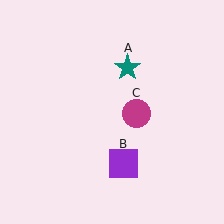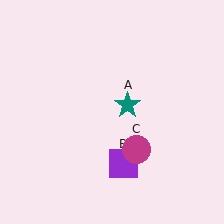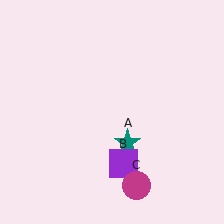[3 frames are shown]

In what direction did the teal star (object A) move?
The teal star (object A) moved down.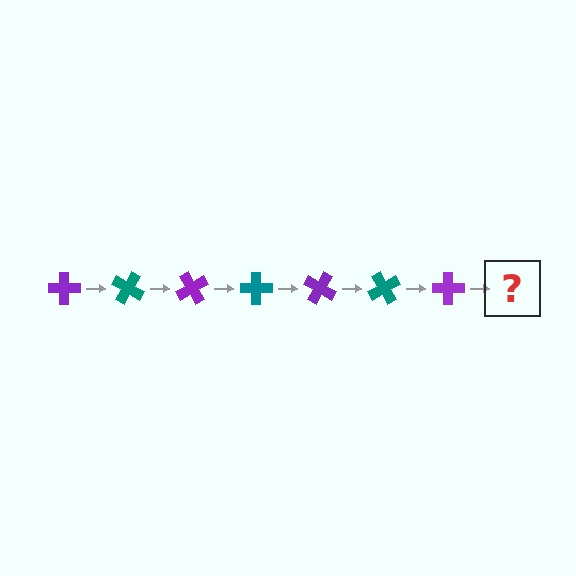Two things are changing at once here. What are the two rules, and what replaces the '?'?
The two rules are that it rotates 30 degrees each step and the color cycles through purple and teal. The '?' should be a teal cross, rotated 210 degrees from the start.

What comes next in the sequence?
The next element should be a teal cross, rotated 210 degrees from the start.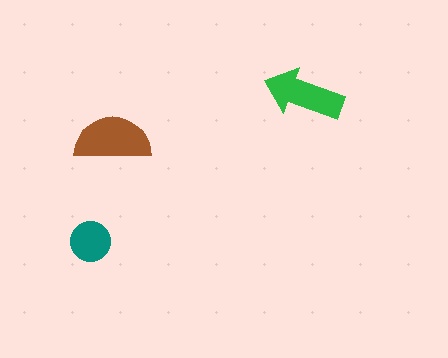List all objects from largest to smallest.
The brown semicircle, the green arrow, the teal circle.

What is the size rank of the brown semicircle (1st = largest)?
1st.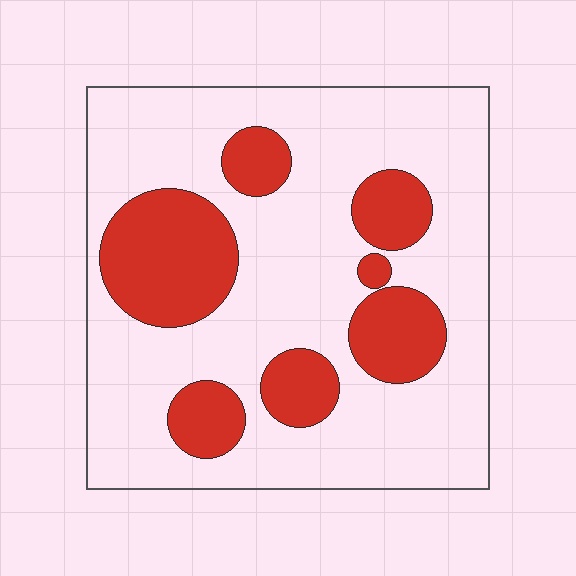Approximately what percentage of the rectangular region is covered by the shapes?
Approximately 25%.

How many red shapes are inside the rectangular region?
7.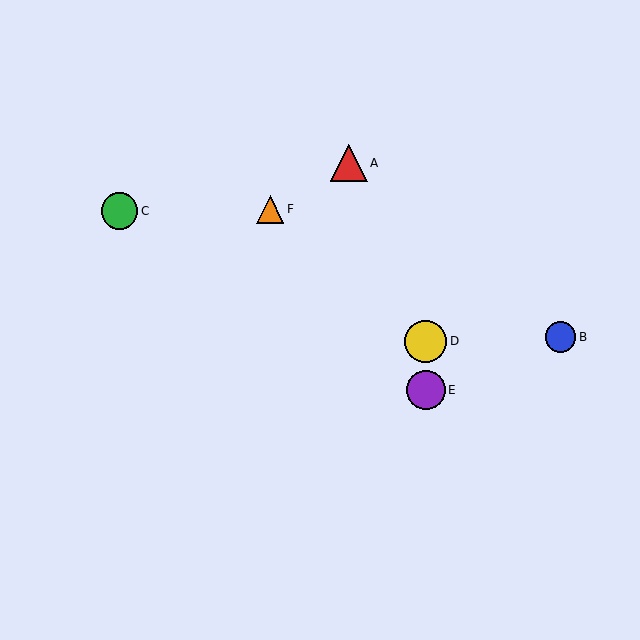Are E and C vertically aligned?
No, E is at x≈426 and C is at x≈120.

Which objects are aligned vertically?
Objects D, E are aligned vertically.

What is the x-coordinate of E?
Object E is at x≈426.